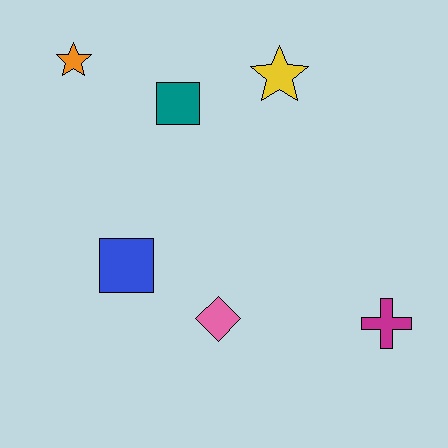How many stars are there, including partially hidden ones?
There are 2 stars.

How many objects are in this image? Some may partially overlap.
There are 6 objects.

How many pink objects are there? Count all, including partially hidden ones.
There is 1 pink object.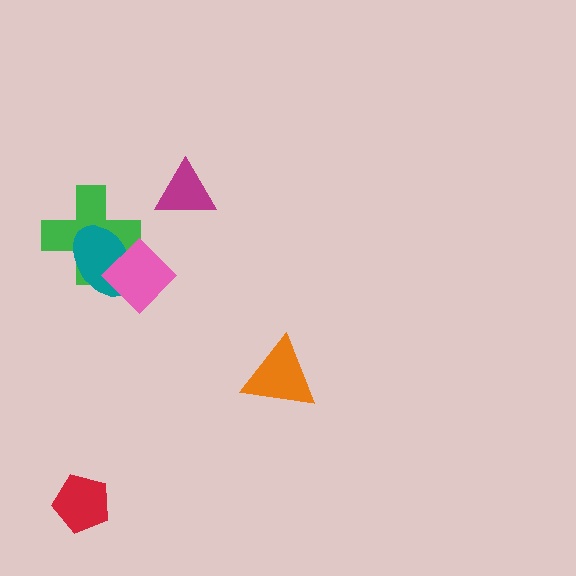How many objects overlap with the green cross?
2 objects overlap with the green cross.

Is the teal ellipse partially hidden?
Yes, it is partially covered by another shape.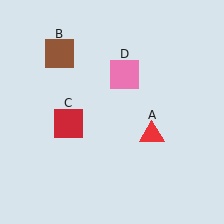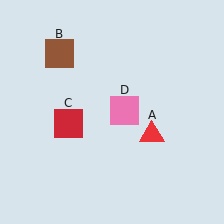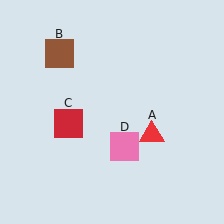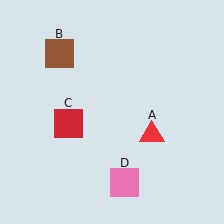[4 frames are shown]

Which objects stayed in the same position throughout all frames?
Red triangle (object A) and brown square (object B) and red square (object C) remained stationary.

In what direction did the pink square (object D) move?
The pink square (object D) moved down.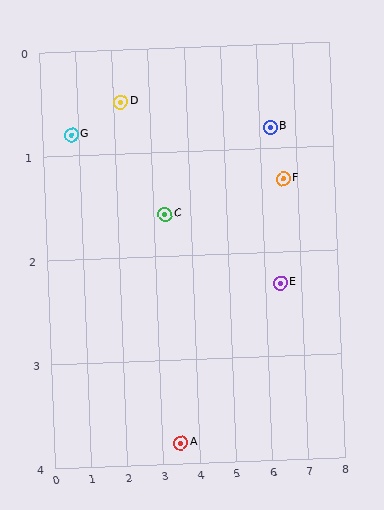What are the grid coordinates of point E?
Point E is at approximately (6.4, 2.3).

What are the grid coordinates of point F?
Point F is at approximately (6.6, 1.3).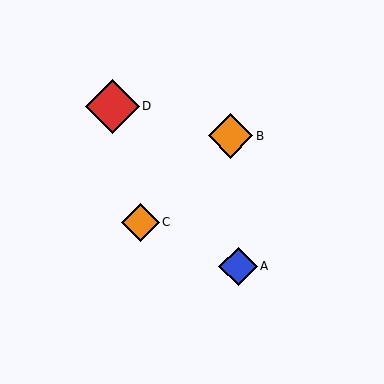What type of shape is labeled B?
Shape B is an orange diamond.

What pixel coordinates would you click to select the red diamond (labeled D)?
Click at (113, 106) to select the red diamond D.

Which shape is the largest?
The red diamond (labeled D) is the largest.